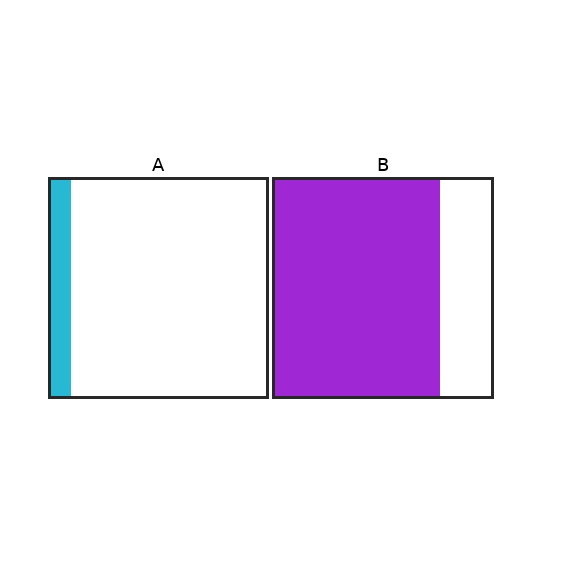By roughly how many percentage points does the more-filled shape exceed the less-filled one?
By roughly 65 percentage points (B over A).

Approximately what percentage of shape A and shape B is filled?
A is approximately 10% and B is approximately 75%.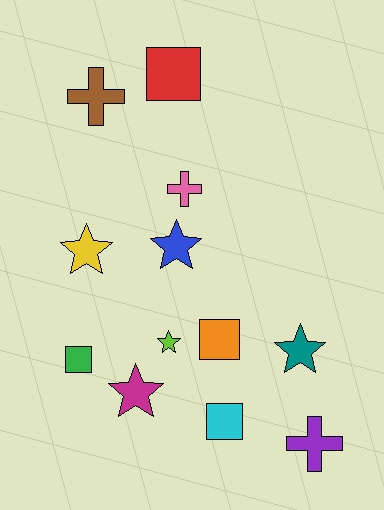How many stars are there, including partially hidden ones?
There are 5 stars.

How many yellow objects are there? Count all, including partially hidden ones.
There is 1 yellow object.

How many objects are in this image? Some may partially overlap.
There are 12 objects.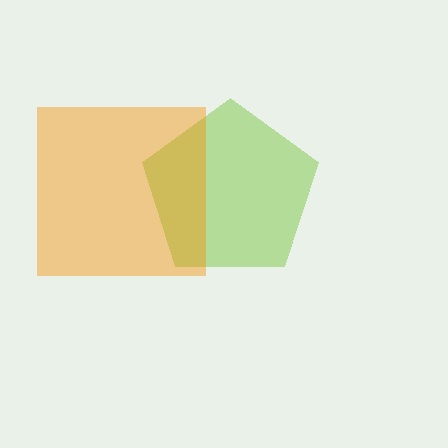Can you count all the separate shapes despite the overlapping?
Yes, there are 2 separate shapes.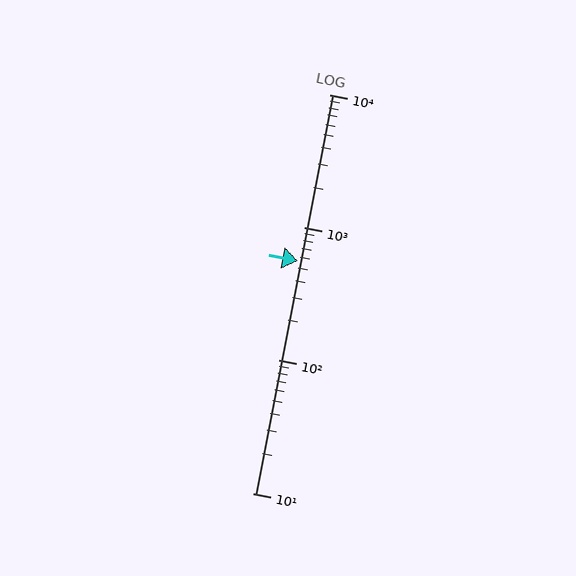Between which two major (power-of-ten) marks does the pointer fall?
The pointer is between 100 and 1000.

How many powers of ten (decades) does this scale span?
The scale spans 3 decades, from 10 to 10000.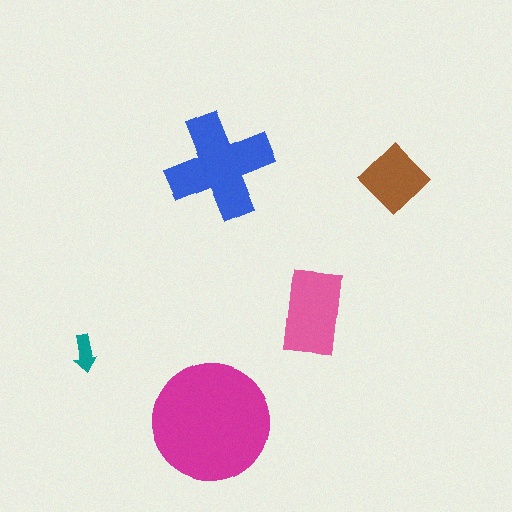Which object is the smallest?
The teal arrow.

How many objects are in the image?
There are 5 objects in the image.